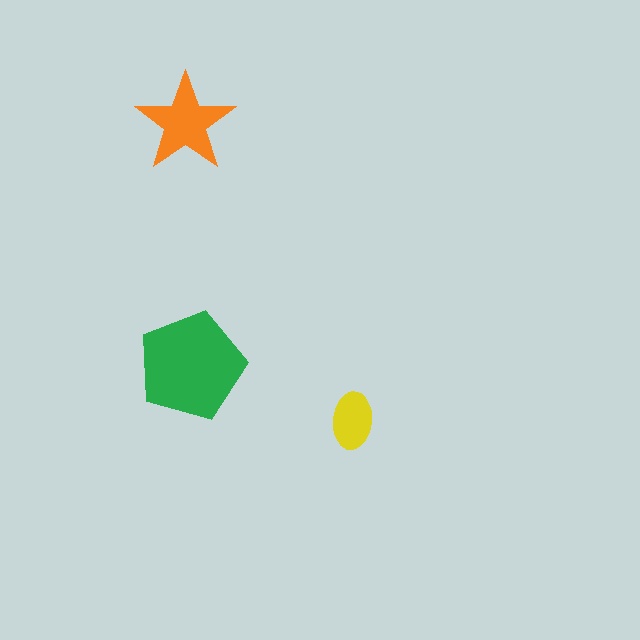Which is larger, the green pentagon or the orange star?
The green pentagon.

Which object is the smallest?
The yellow ellipse.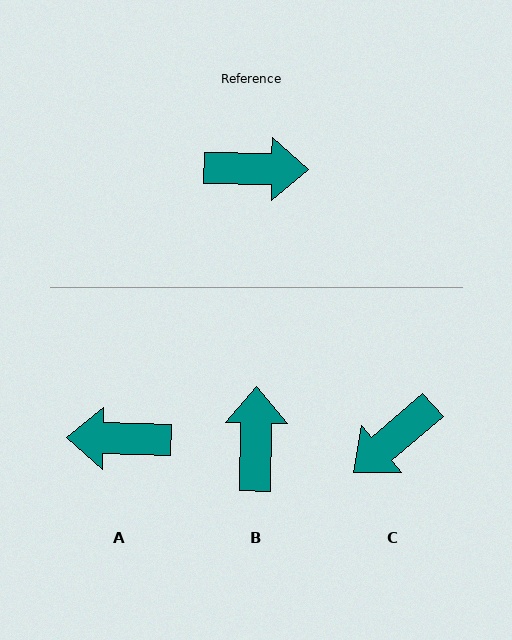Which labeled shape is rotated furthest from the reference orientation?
A, about 179 degrees away.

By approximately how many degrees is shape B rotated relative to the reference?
Approximately 90 degrees counter-clockwise.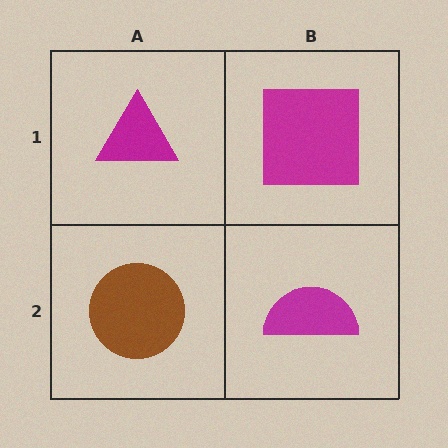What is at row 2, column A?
A brown circle.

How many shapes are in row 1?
2 shapes.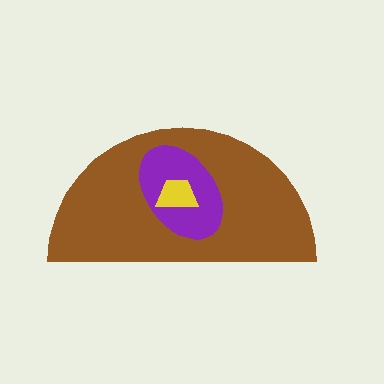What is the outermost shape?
The brown semicircle.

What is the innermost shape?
The yellow trapezoid.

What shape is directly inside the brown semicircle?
The purple ellipse.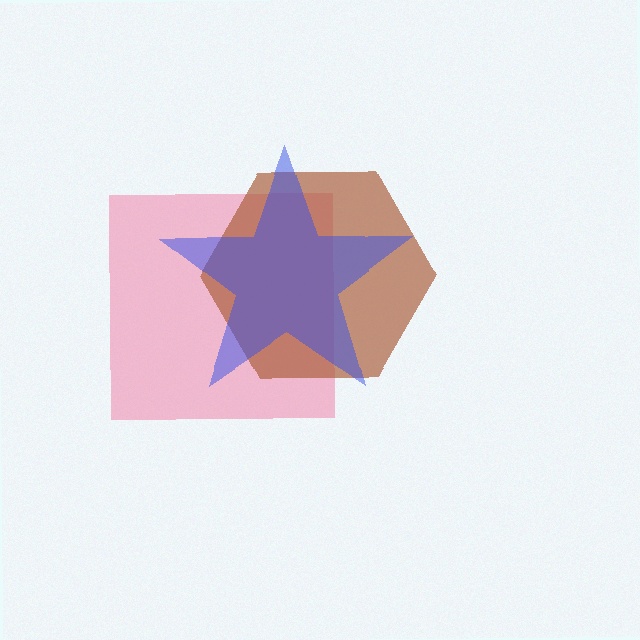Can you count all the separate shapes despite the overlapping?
Yes, there are 3 separate shapes.